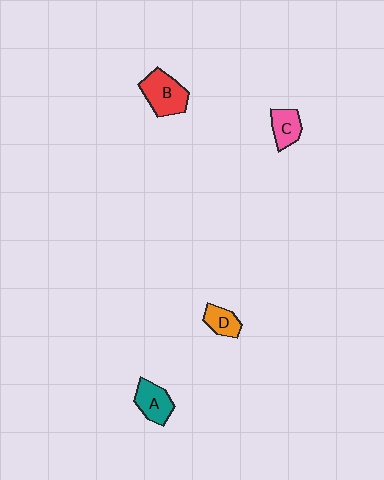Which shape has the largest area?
Shape B (red).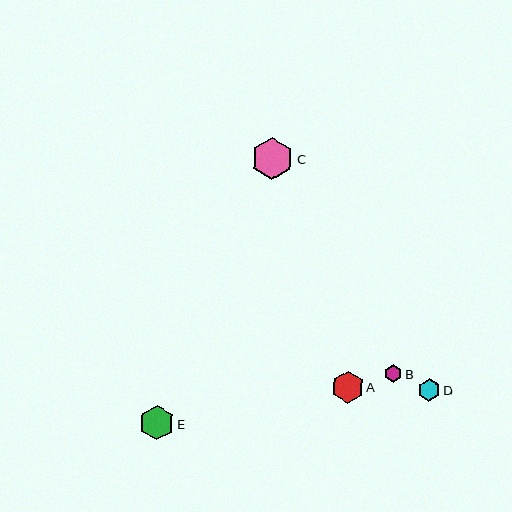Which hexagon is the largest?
Hexagon C is the largest with a size of approximately 42 pixels.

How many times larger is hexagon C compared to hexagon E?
Hexagon C is approximately 1.2 times the size of hexagon E.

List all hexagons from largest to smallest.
From largest to smallest: C, E, A, D, B.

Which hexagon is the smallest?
Hexagon B is the smallest with a size of approximately 17 pixels.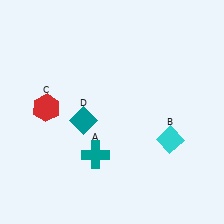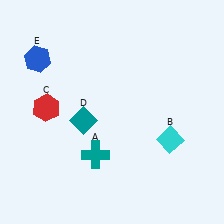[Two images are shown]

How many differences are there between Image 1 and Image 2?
There is 1 difference between the two images.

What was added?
A blue hexagon (E) was added in Image 2.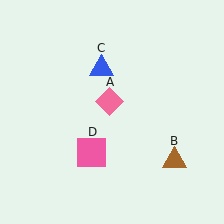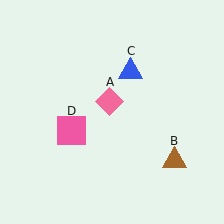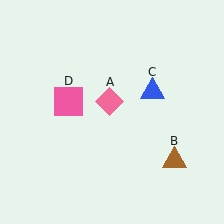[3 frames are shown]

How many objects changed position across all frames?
2 objects changed position: blue triangle (object C), pink square (object D).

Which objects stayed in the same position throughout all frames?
Pink diamond (object A) and brown triangle (object B) remained stationary.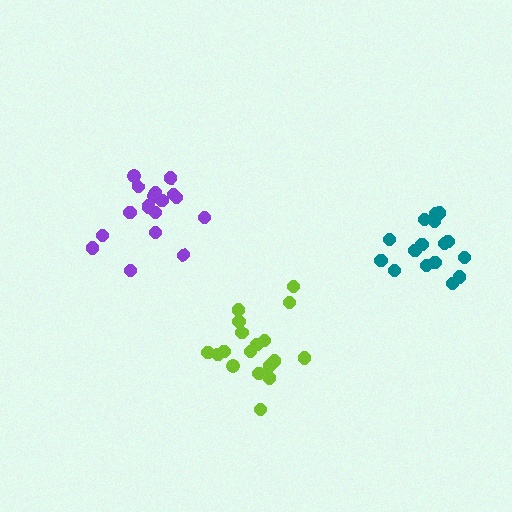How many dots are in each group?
Group 1: 18 dots, Group 2: 18 dots, Group 3: 16 dots (52 total).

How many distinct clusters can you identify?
There are 3 distinct clusters.